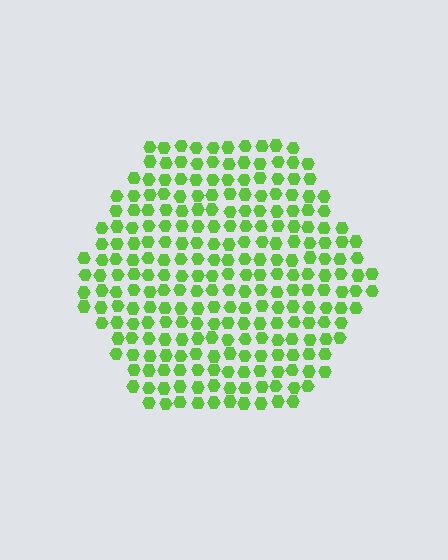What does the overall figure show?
The overall figure shows a hexagon.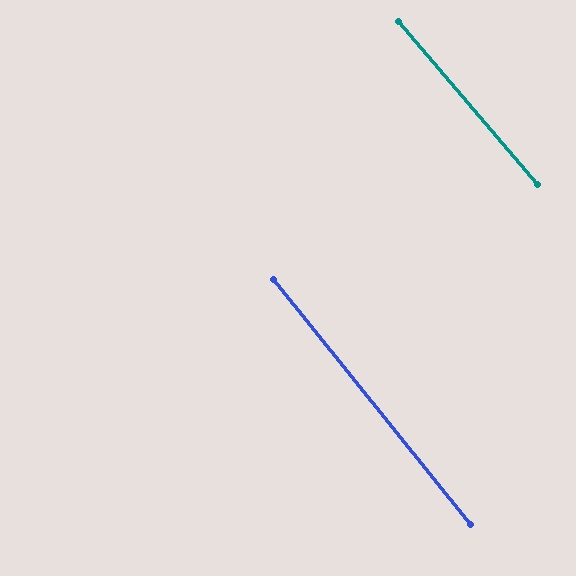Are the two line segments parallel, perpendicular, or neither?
Parallel — their directions differ by only 1.7°.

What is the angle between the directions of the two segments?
Approximately 2 degrees.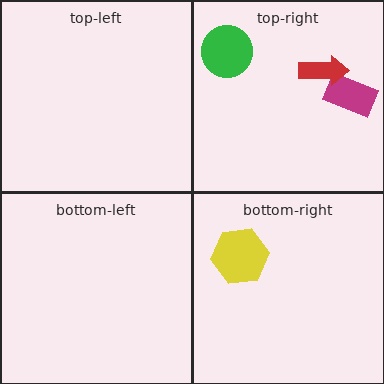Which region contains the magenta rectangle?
The top-right region.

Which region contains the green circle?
The top-right region.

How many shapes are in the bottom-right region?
1.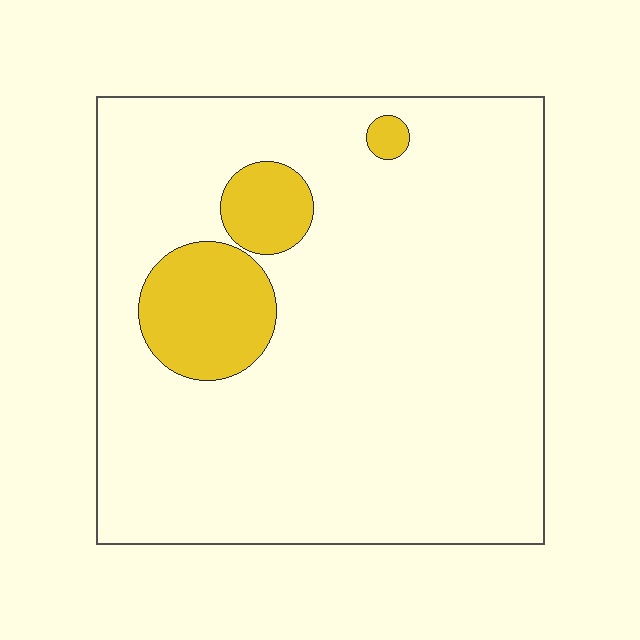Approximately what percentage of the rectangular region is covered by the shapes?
Approximately 10%.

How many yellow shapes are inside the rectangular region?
3.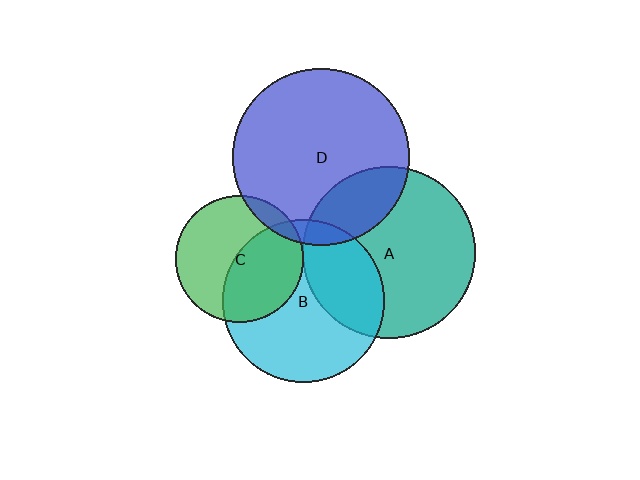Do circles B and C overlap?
Yes.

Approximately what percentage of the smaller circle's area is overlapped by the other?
Approximately 45%.